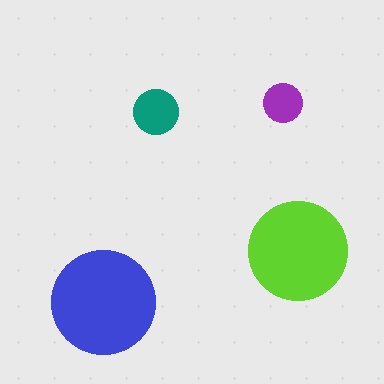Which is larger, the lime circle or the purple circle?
The lime one.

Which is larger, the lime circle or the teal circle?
The lime one.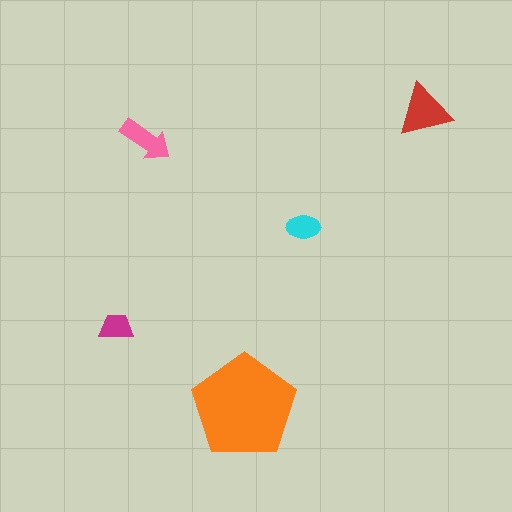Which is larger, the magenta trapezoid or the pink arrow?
The pink arrow.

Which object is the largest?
The orange pentagon.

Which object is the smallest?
The magenta trapezoid.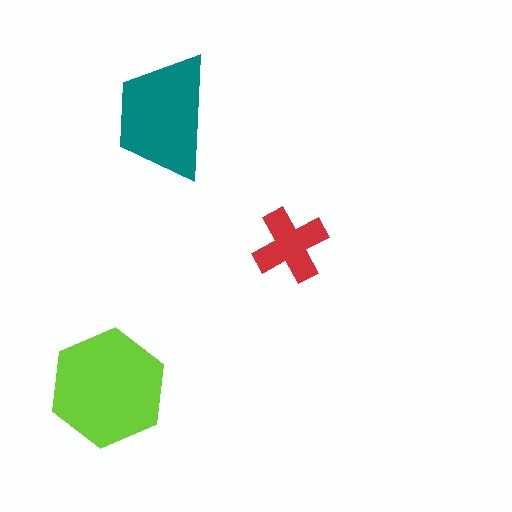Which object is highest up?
The teal trapezoid is topmost.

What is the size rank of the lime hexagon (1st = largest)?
1st.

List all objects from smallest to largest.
The red cross, the teal trapezoid, the lime hexagon.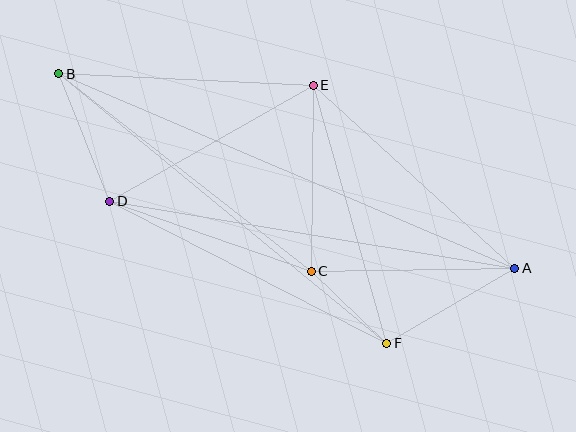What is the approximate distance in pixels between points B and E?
The distance between B and E is approximately 255 pixels.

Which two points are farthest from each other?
Points A and B are farthest from each other.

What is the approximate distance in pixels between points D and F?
The distance between D and F is approximately 311 pixels.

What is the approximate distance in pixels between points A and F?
The distance between A and F is approximately 148 pixels.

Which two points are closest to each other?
Points C and F are closest to each other.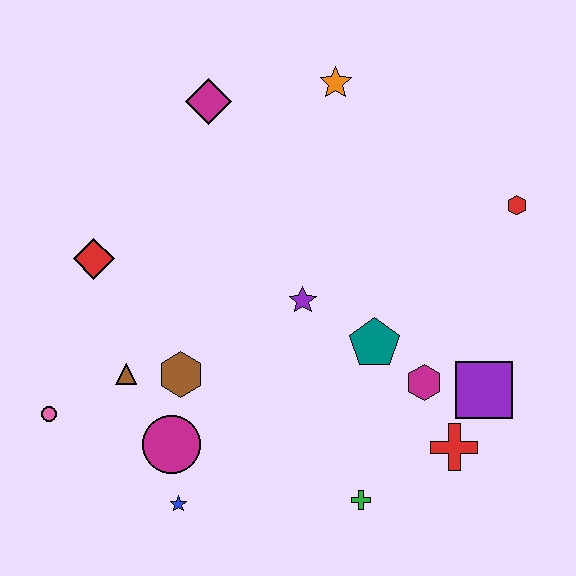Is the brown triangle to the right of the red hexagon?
No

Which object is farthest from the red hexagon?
The pink circle is farthest from the red hexagon.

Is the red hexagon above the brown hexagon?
Yes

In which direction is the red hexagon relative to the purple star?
The red hexagon is to the right of the purple star.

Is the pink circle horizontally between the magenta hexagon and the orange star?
No